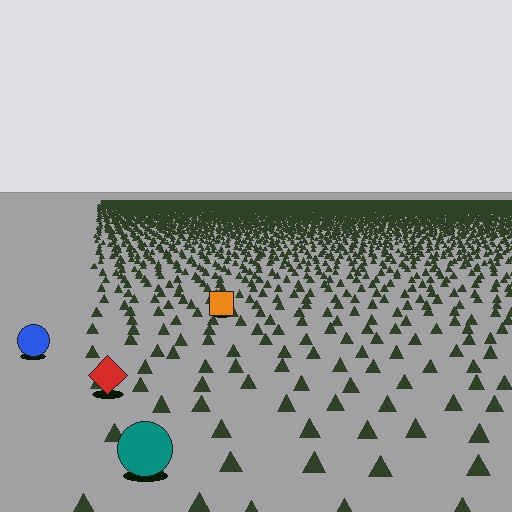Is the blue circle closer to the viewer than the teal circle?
No. The teal circle is closer — you can tell from the texture gradient: the ground texture is coarser near it.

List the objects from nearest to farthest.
From nearest to farthest: the teal circle, the red diamond, the blue circle, the orange square.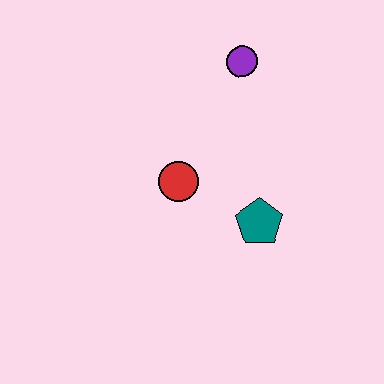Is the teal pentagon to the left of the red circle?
No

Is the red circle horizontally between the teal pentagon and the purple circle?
No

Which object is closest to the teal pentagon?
The red circle is closest to the teal pentagon.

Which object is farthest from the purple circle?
The teal pentagon is farthest from the purple circle.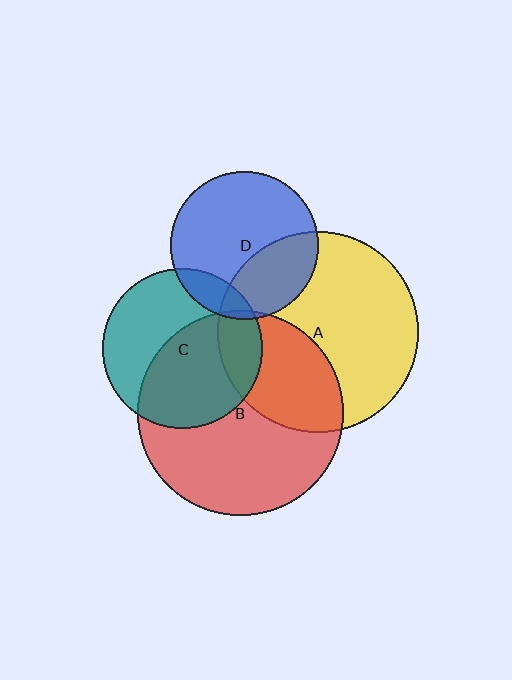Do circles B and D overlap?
Yes.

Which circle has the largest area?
Circle B (red).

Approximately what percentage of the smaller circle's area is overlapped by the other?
Approximately 5%.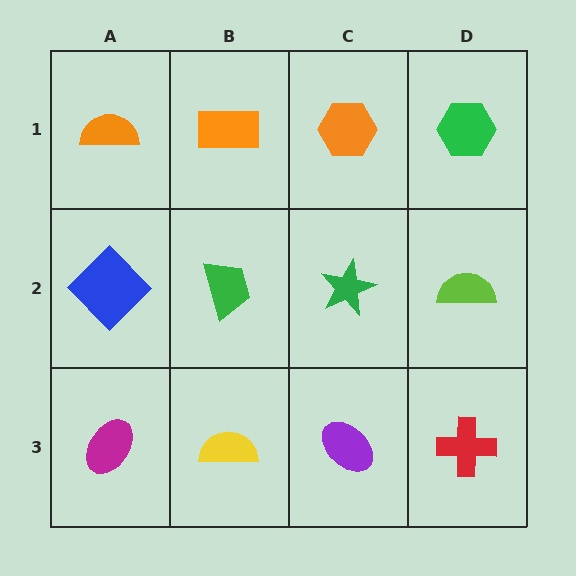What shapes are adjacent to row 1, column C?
A green star (row 2, column C), an orange rectangle (row 1, column B), a green hexagon (row 1, column D).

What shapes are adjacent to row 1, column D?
A lime semicircle (row 2, column D), an orange hexagon (row 1, column C).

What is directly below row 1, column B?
A green trapezoid.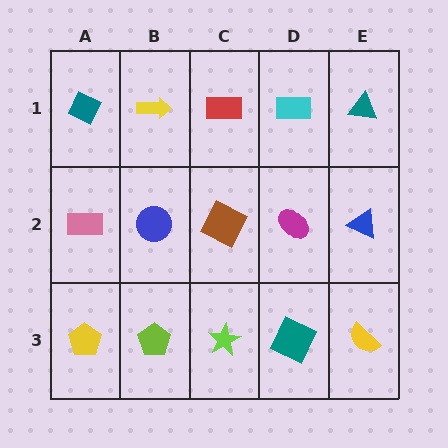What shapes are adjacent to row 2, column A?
A teal diamond (row 1, column A), a yellow pentagon (row 3, column A), a blue circle (row 2, column B).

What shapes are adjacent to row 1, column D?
A magenta ellipse (row 2, column D), a red rectangle (row 1, column C), a teal triangle (row 1, column E).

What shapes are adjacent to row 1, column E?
A blue triangle (row 2, column E), a cyan rectangle (row 1, column D).